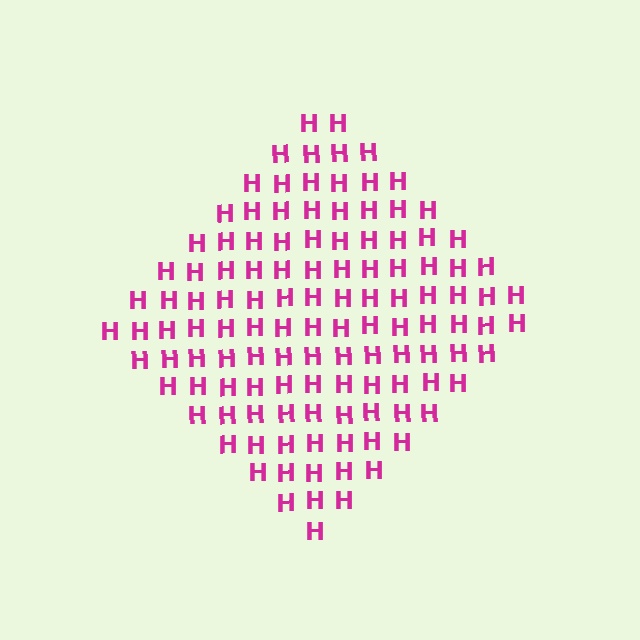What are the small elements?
The small elements are letter H's.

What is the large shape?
The large shape is a diamond.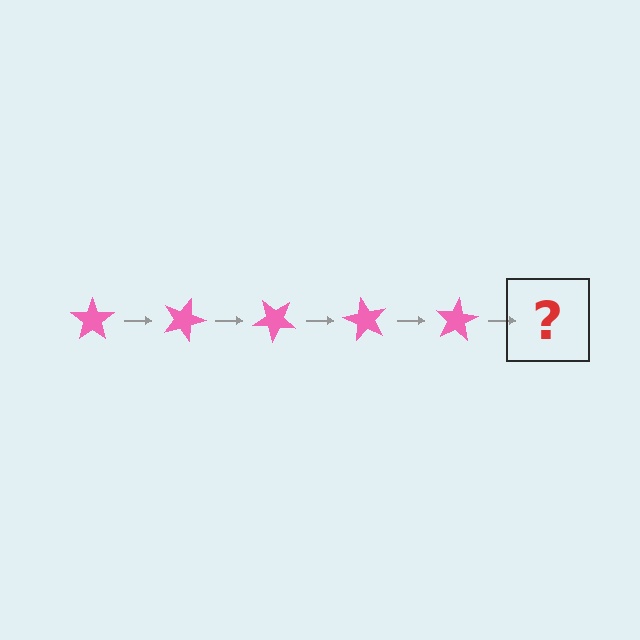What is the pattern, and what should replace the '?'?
The pattern is that the star rotates 20 degrees each step. The '?' should be a pink star rotated 100 degrees.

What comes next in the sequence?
The next element should be a pink star rotated 100 degrees.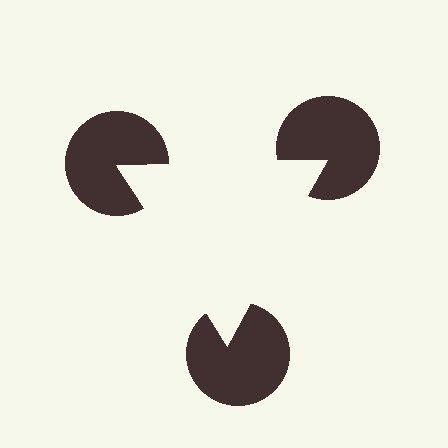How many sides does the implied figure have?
3 sides.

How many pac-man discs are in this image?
There are 3 — one at each vertex of the illusory triangle.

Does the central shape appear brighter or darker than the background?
It typically appears slightly brighter than the background, even though no actual brightness change is drawn.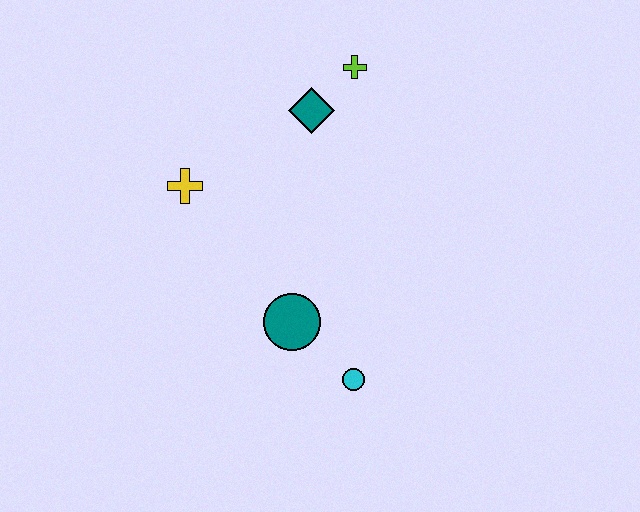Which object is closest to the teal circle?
The cyan circle is closest to the teal circle.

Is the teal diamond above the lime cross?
No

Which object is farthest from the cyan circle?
The lime cross is farthest from the cyan circle.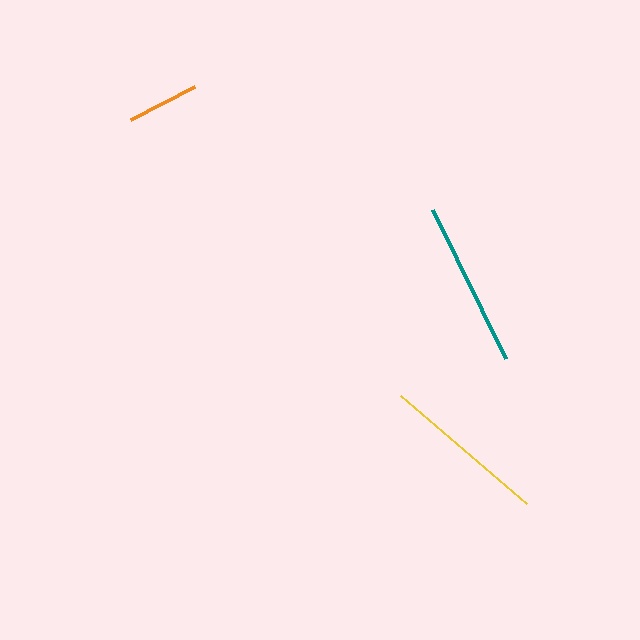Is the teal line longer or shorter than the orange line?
The teal line is longer than the orange line.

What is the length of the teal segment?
The teal segment is approximately 166 pixels long.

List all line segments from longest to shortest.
From longest to shortest: teal, yellow, orange.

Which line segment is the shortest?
The orange line is the shortest at approximately 73 pixels.